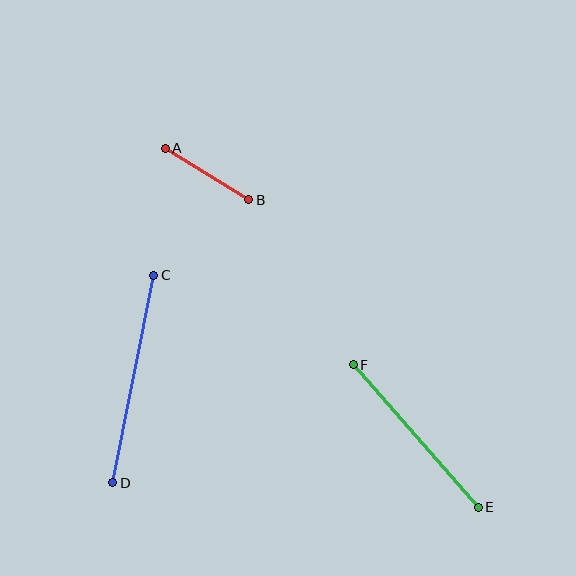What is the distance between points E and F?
The distance is approximately 190 pixels.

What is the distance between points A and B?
The distance is approximately 98 pixels.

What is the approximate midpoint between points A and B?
The midpoint is at approximately (207, 174) pixels.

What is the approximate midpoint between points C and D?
The midpoint is at approximately (133, 379) pixels.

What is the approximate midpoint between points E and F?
The midpoint is at approximately (416, 436) pixels.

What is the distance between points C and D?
The distance is approximately 212 pixels.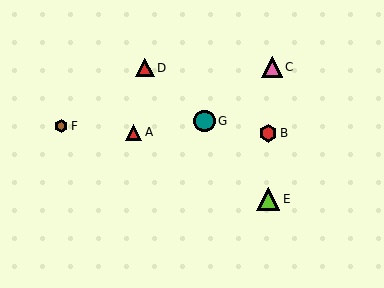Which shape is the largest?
The lime triangle (labeled E) is the largest.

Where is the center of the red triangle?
The center of the red triangle is at (145, 68).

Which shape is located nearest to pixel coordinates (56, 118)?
The brown hexagon (labeled F) at (61, 126) is nearest to that location.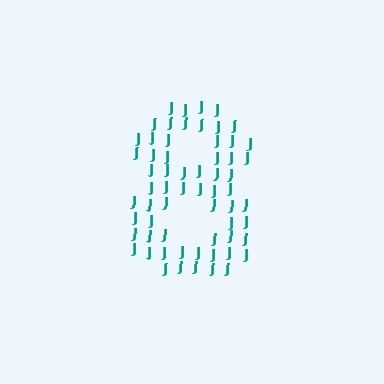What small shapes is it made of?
It is made of small letter J's.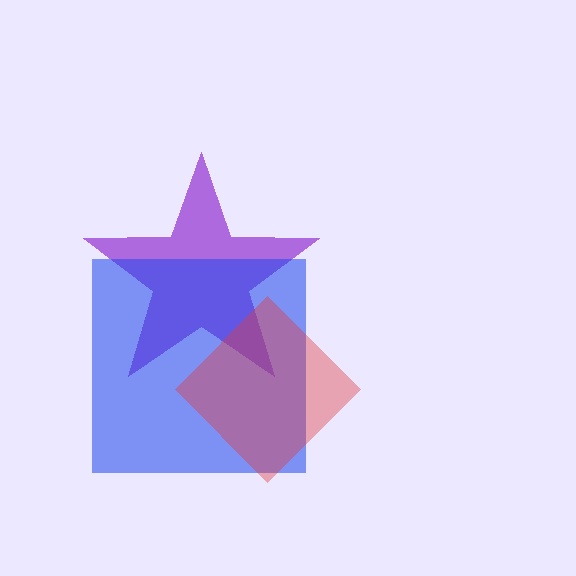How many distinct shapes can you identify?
There are 3 distinct shapes: a purple star, a blue square, a red diamond.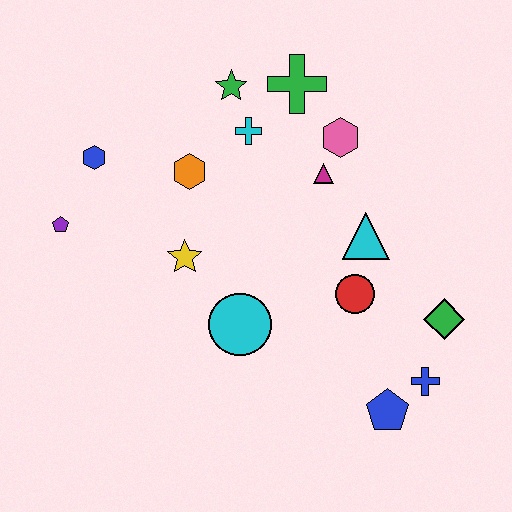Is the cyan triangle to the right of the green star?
Yes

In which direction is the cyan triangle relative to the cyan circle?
The cyan triangle is to the right of the cyan circle.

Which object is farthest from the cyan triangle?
The purple pentagon is farthest from the cyan triangle.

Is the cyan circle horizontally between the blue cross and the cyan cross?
No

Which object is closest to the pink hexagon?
The magenta triangle is closest to the pink hexagon.